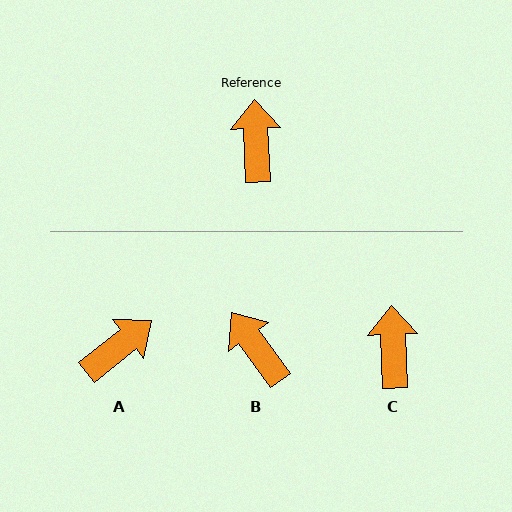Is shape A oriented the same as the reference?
No, it is off by about 54 degrees.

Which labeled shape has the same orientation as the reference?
C.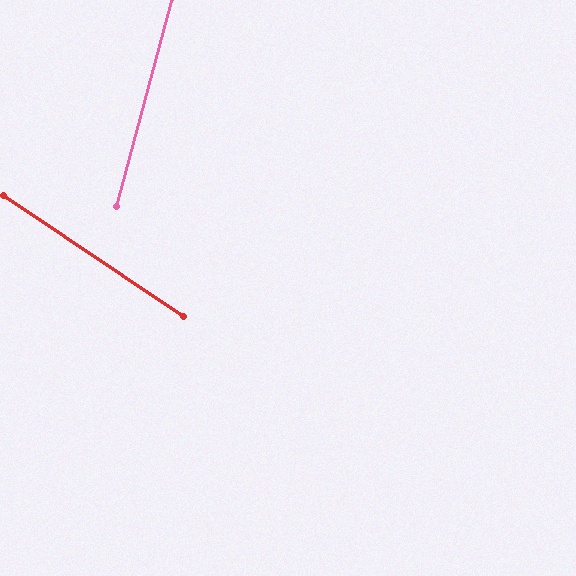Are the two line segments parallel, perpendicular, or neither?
Neither parallel nor perpendicular — they differ by about 71°.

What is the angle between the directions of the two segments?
Approximately 71 degrees.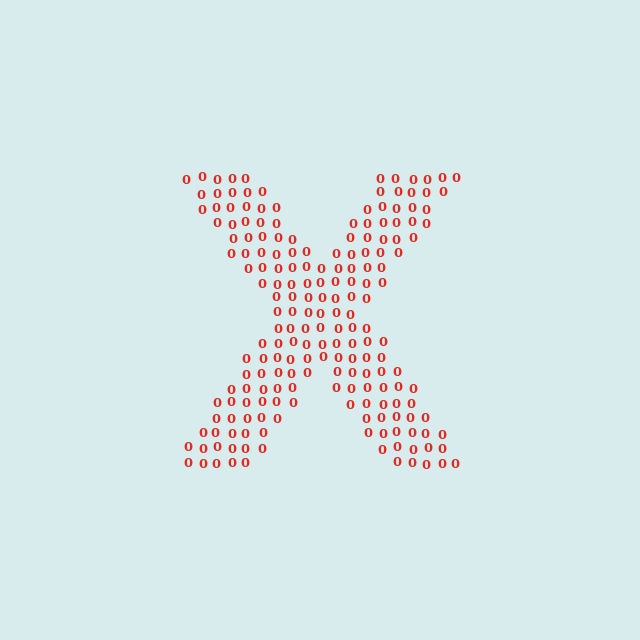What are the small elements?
The small elements are digit 0's.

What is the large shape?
The large shape is the letter X.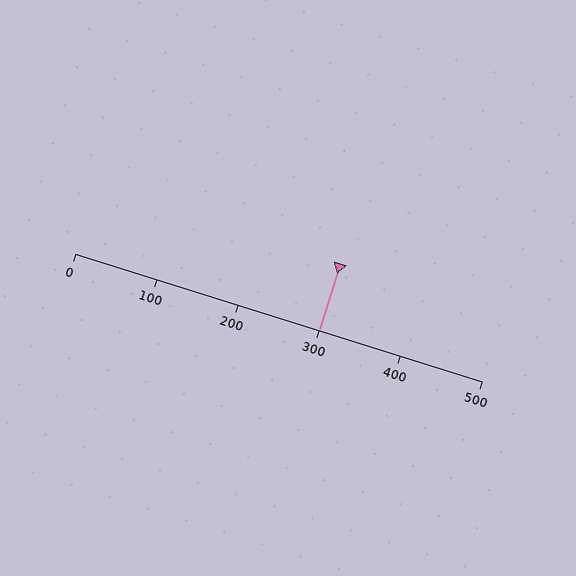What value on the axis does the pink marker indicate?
The marker indicates approximately 300.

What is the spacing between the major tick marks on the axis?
The major ticks are spaced 100 apart.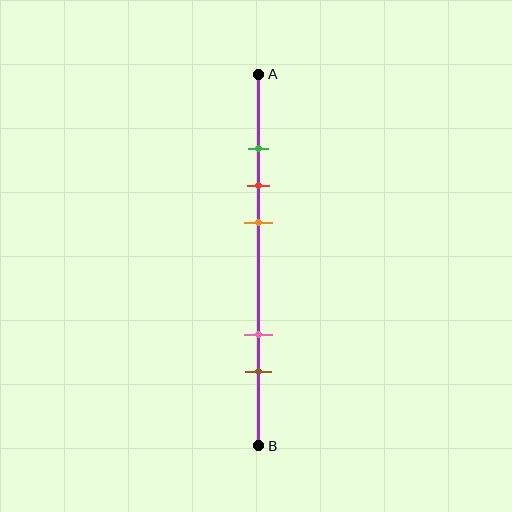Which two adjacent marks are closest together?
The green and red marks are the closest adjacent pair.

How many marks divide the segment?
There are 5 marks dividing the segment.